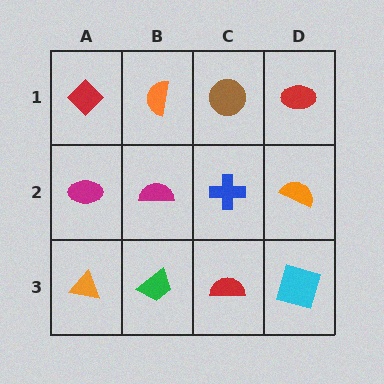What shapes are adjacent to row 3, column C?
A blue cross (row 2, column C), a green trapezoid (row 3, column B), a cyan square (row 3, column D).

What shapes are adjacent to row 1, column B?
A magenta semicircle (row 2, column B), a red diamond (row 1, column A), a brown circle (row 1, column C).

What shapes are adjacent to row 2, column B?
An orange semicircle (row 1, column B), a green trapezoid (row 3, column B), a magenta ellipse (row 2, column A), a blue cross (row 2, column C).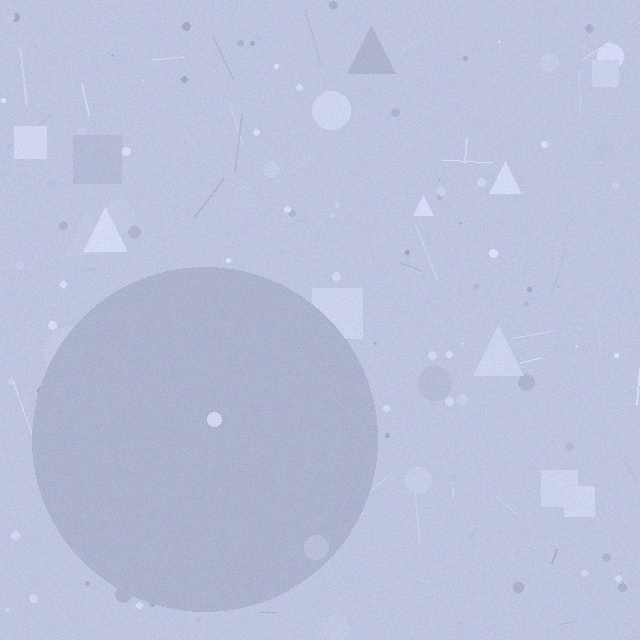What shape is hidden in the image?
A circle is hidden in the image.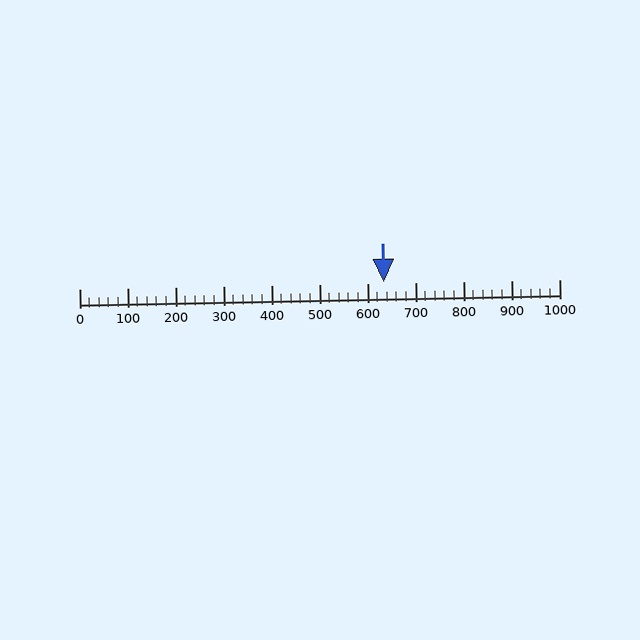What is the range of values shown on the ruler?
The ruler shows values from 0 to 1000.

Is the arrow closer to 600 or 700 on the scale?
The arrow is closer to 600.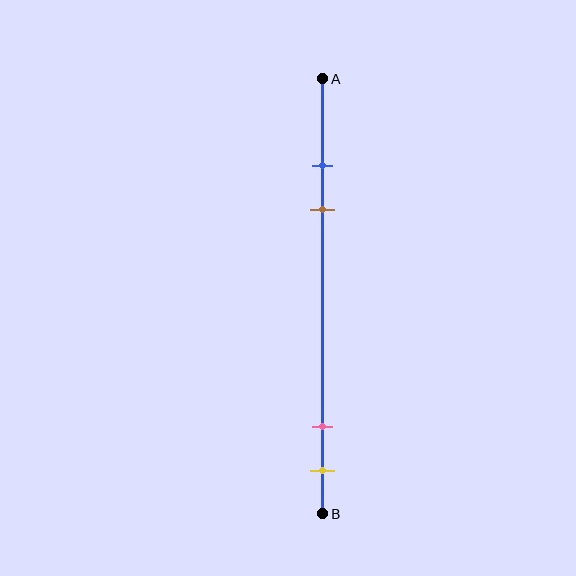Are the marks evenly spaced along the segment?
No, the marks are not evenly spaced.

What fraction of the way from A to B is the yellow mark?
The yellow mark is approximately 90% (0.9) of the way from A to B.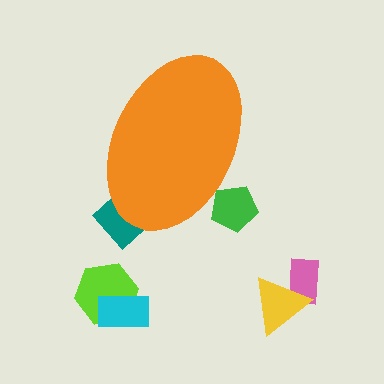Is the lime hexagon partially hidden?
No, the lime hexagon is fully visible.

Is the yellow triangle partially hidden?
No, the yellow triangle is fully visible.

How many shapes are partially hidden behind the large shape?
2 shapes are partially hidden.